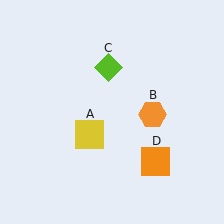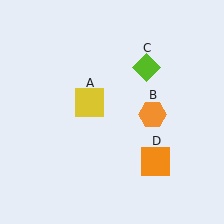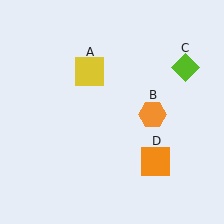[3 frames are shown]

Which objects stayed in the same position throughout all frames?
Orange hexagon (object B) and orange square (object D) remained stationary.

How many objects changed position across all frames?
2 objects changed position: yellow square (object A), lime diamond (object C).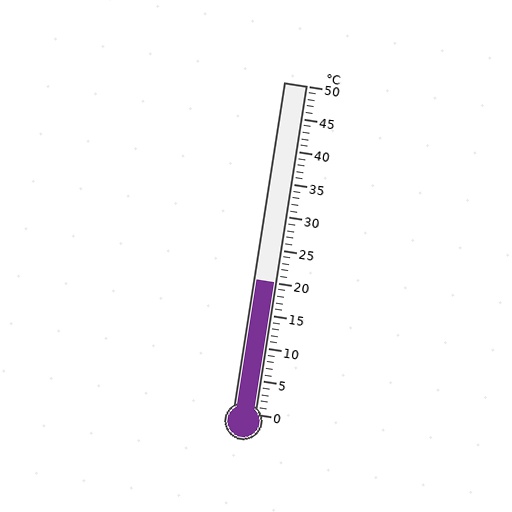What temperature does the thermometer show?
The thermometer shows approximately 20°C.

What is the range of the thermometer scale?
The thermometer scale ranges from 0°C to 50°C.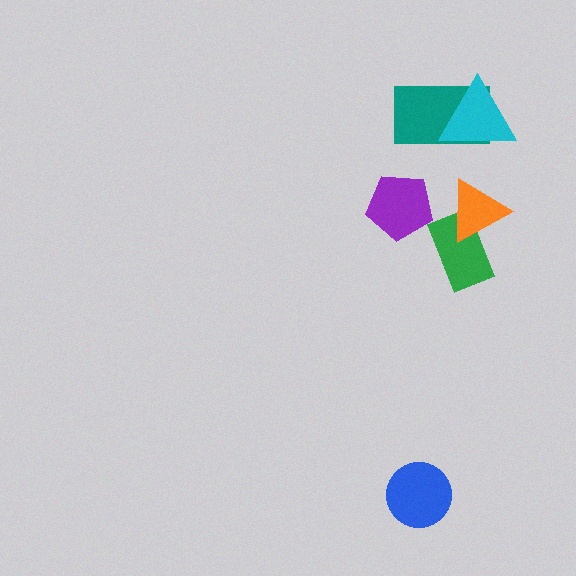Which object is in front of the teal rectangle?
The cyan triangle is in front of the teal rectangle.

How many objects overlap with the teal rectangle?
1 object overlaps with the teal rectangle.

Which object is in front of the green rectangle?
The orange triangle is in front of the green rectangle.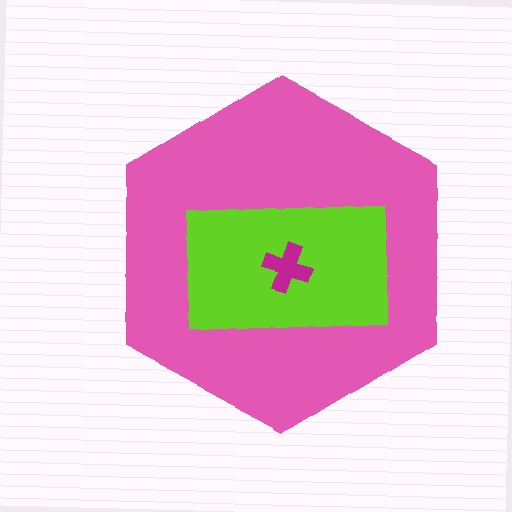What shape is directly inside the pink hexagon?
The lime rectangle.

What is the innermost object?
The magenta cross.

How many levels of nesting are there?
3.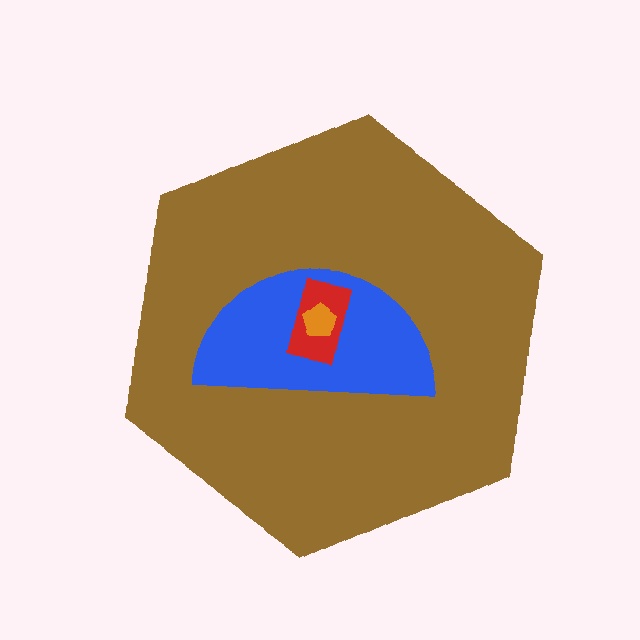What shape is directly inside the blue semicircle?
The red rectangle.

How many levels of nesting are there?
4.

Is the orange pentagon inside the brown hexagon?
Yes.